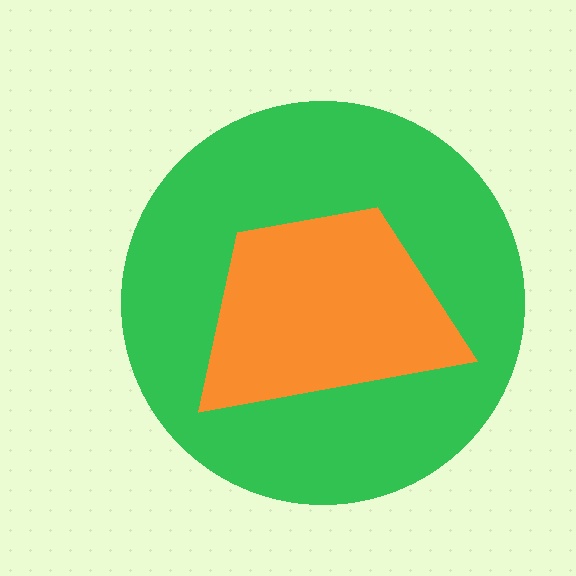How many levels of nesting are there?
2.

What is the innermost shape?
The orange trapezoid.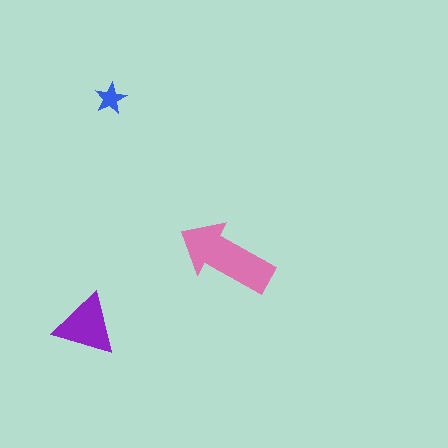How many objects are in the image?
There are 3 objects in the image.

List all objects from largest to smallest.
The pink arrow, the purple triangle, the blue star.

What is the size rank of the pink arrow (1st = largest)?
1st.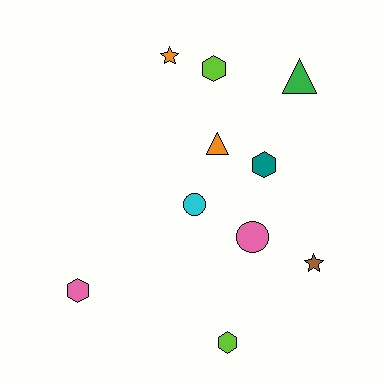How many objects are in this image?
There are 10 objects.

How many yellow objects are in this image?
There are no yellow objects.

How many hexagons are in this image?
There are 4 hexagons.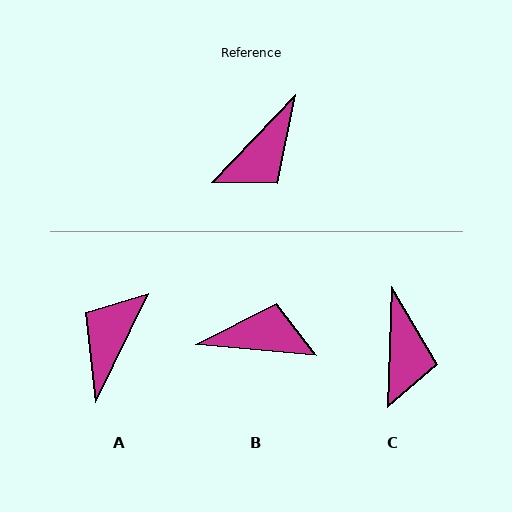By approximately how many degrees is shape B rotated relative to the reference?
Approximately 129 degrees counter-clockwise.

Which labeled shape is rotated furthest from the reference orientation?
A, about 163 degrees away.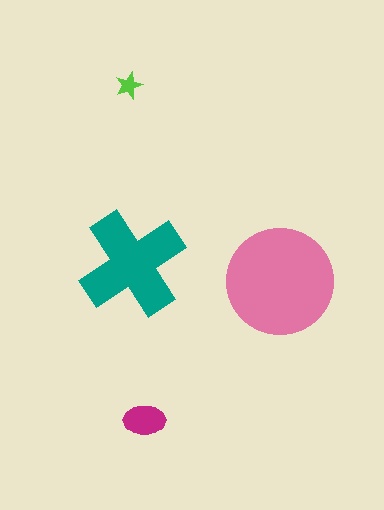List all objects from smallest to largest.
The lime star, the magenta ellipse, the teal cross, the pink circle.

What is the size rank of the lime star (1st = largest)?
4th.